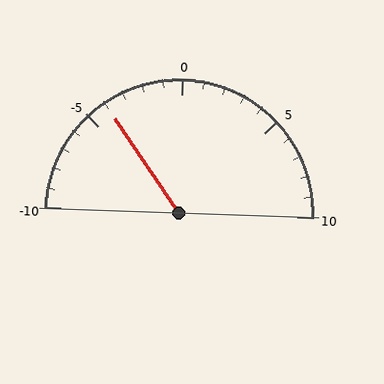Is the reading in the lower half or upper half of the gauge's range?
The reading is in the lower half of the range (-10 to 10).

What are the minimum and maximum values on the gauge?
The gauge ranges from -10 to 10.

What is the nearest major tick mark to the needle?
The nearest major tick mark is -5.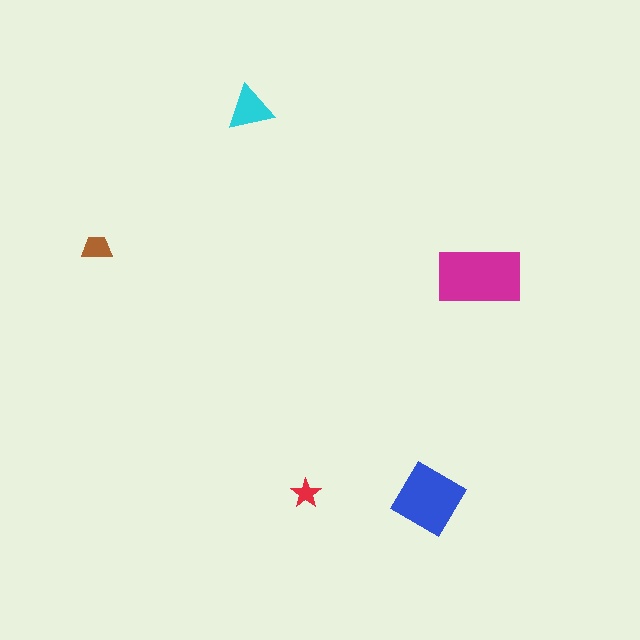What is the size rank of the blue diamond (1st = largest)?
2nd.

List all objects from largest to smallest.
The magenta rectangle, the blue diamond, the cyan triangle, the brown trapezoid, the red star.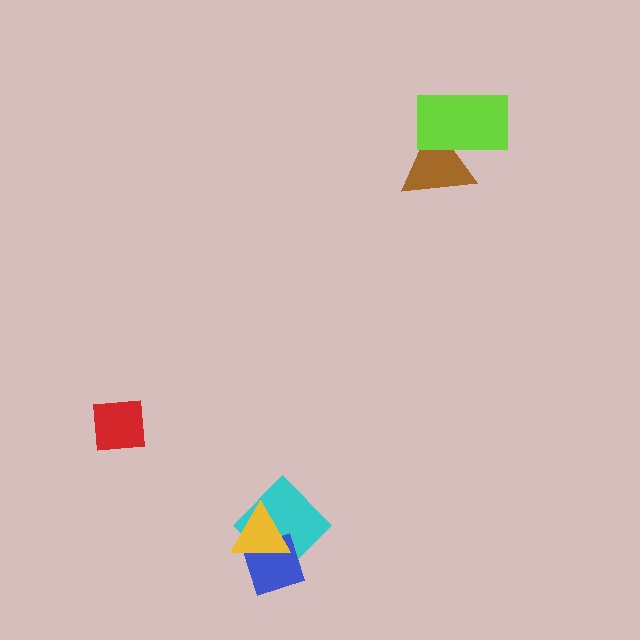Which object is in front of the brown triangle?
The lime rectangle is in front of the brown triangle.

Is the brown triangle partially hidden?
Yes, it is partially covered by another shape.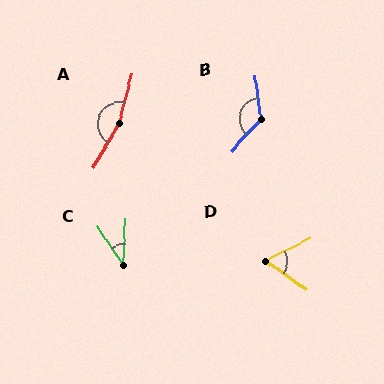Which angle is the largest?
A, at approximately 164 degrees.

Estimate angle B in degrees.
Approximately 130 degrees.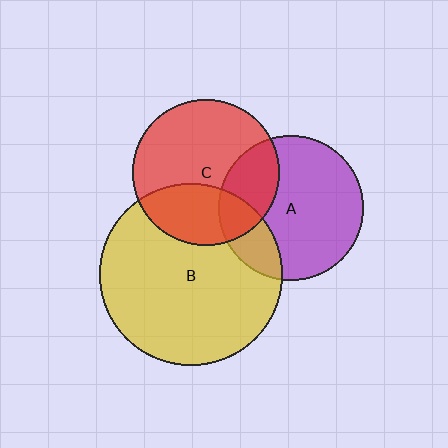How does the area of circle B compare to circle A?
Approximately 1.6 times.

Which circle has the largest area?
Circle B (yellow).